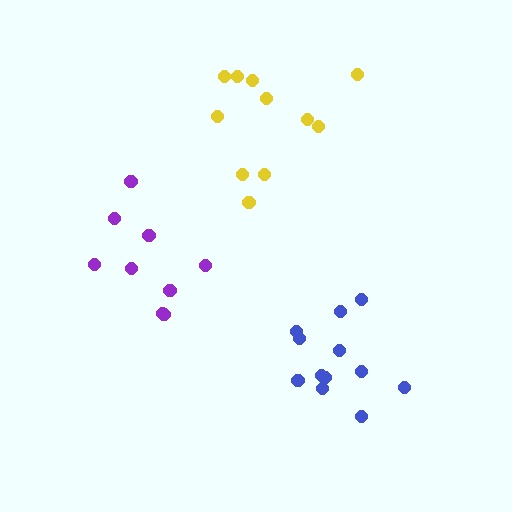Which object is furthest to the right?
The blue cluster is rightmost.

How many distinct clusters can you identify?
There are 3 distinct clusters.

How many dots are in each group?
Group 1: 11 dots, Group 2: 12 dots, Group 3: 9 dots (32 total).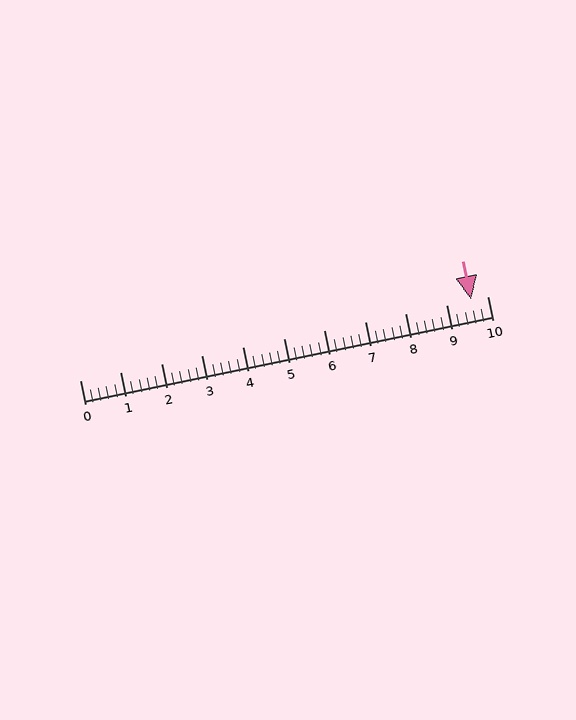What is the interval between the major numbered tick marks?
The major tick marks are spaced 1 units apart.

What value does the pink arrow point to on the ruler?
The pink arrow points to approximately 9.6.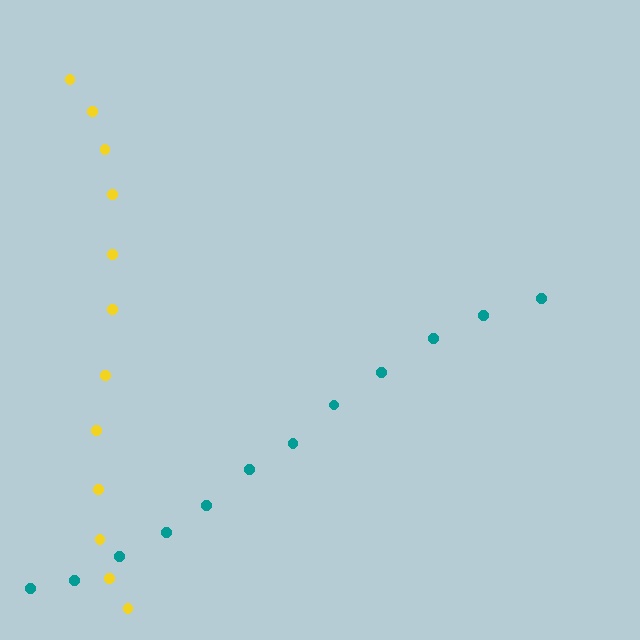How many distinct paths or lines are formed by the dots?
There are 2 distinct paths.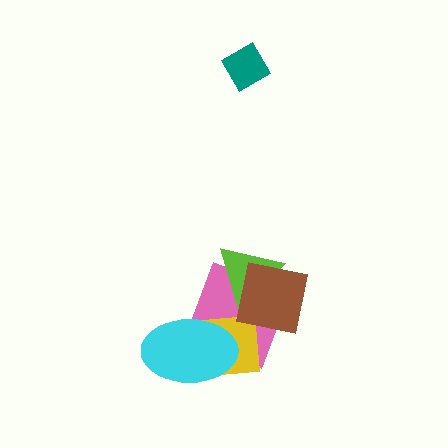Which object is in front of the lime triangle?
The brown square is in front of the lime triangle.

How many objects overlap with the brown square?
3 objects overlap with the brown square.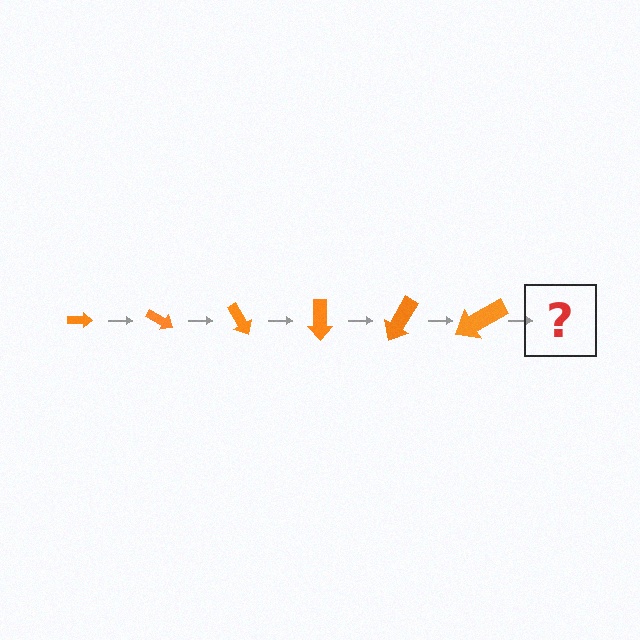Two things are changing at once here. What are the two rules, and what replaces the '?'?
The two rules are that the arrow grows larger each step and it rotates 30 degrees each step. The '?' should be an arrow, larger than the previous one and rotated 180 degrees from the start.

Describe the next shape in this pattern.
It should be an arrow, larger than the previous one and rotated 180 degrees from the start.